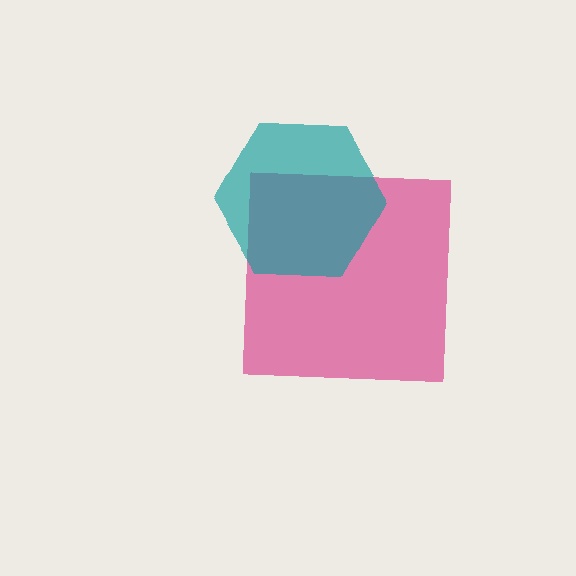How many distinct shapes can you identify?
There are 2 distinct shapes: a magenta square, a teal hexagon.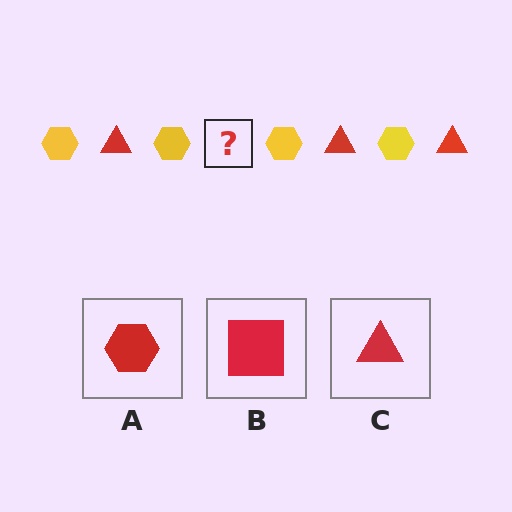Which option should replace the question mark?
Option C.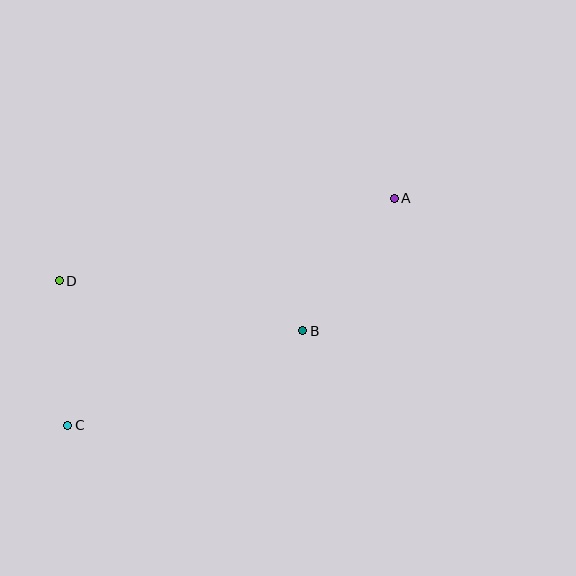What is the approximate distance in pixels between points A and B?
The distance between A and B is approximately 161 pixels.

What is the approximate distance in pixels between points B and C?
The distance between B and C is approximately 254 pixels.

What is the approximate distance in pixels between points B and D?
The distance between B and D is approximately 249 pixels.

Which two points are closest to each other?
Points C and D are closest to each other.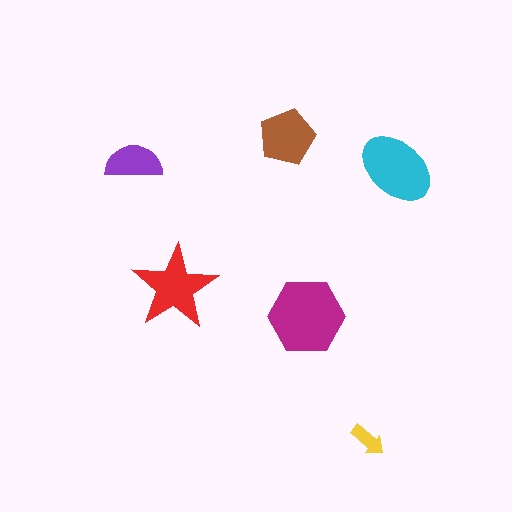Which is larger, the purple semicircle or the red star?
The red star.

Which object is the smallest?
The yellow arrow.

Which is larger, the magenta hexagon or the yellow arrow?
The magenta hexagon.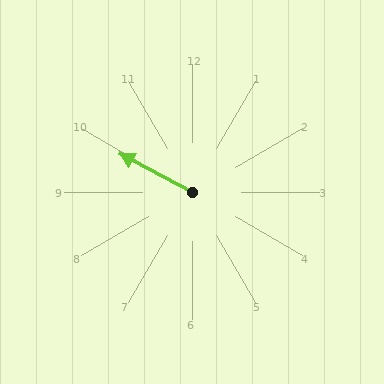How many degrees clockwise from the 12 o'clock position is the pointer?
Approximately 298 degrees.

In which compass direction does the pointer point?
Northwest.